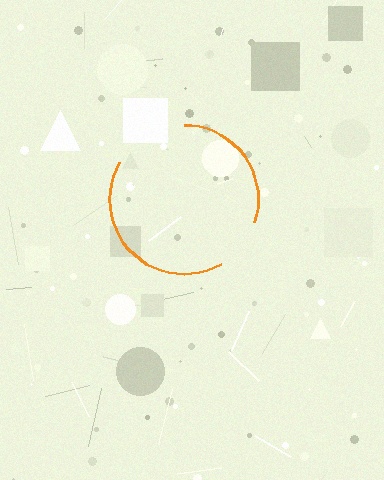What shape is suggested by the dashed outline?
The dashed outline suggests a circle.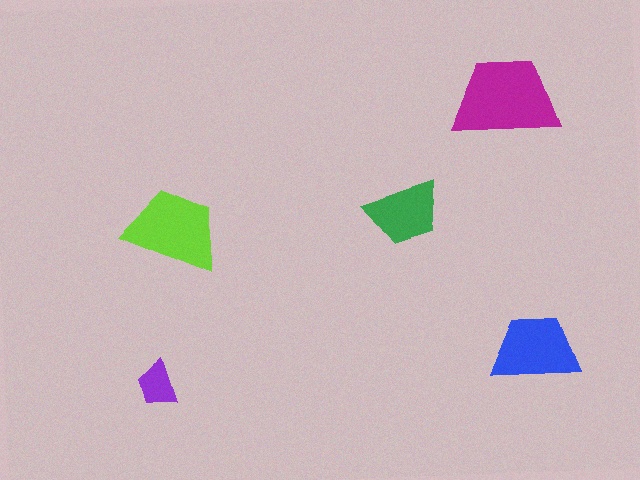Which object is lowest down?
The purple trapezoid is bottommost.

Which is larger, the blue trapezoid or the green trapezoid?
The blue one.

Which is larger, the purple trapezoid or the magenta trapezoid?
The magenta one.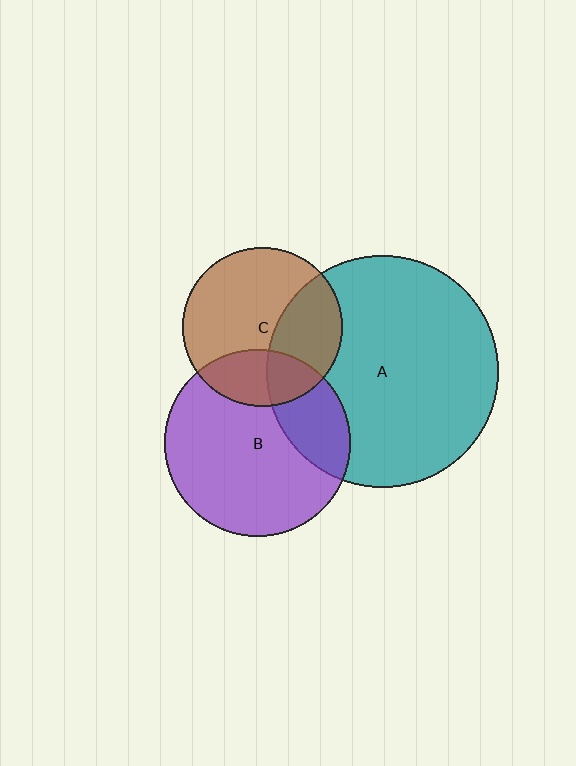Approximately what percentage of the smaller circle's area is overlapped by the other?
Approximately 35%.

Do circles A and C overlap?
Yes.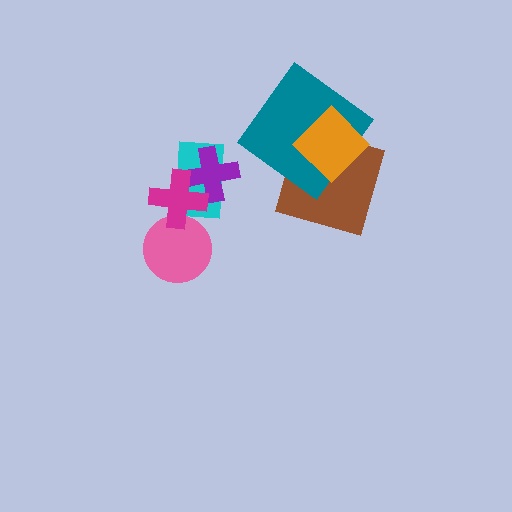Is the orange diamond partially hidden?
No, no other shape covers it.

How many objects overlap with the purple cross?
2 objects overlap with the purple cross.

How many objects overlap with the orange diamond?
2 objects overlap with the orange diamond.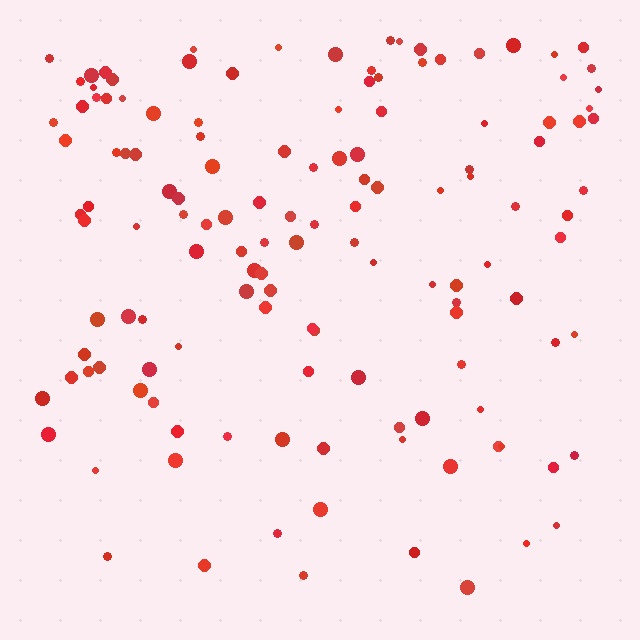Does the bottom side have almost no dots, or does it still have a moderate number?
Still a moderate number, just noticeably fewer than the top.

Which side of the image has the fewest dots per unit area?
The bottom.